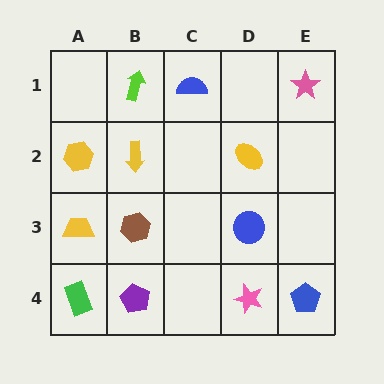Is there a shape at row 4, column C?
No, that cell is empty.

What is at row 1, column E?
A pink star.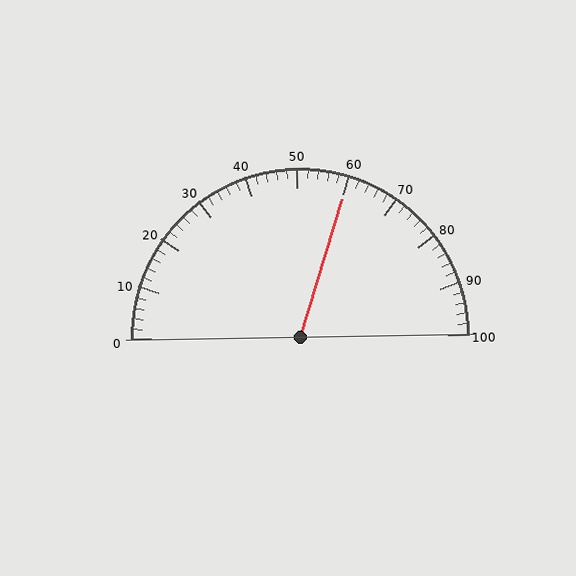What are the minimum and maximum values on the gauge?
The gauge ranges from 0 to 100.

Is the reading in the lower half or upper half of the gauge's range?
The reading is in the upper half of the range (0 to 100).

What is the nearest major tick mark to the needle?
The nearest major tick mark is 60.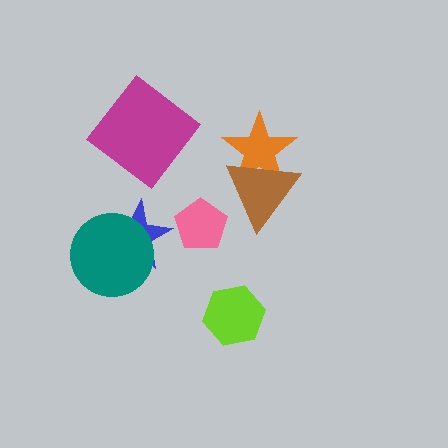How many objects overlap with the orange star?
1 object overlaps with the orange star.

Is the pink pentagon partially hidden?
No, no other shape covers it.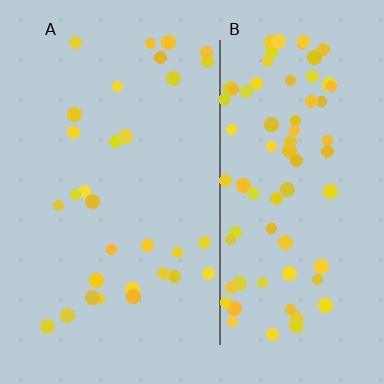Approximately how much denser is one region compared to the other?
Approximately 2.6× — region B over region A.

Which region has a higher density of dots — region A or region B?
B (the right).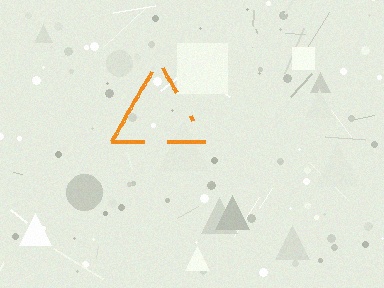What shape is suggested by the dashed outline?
The dashed outline suggests a triangle.